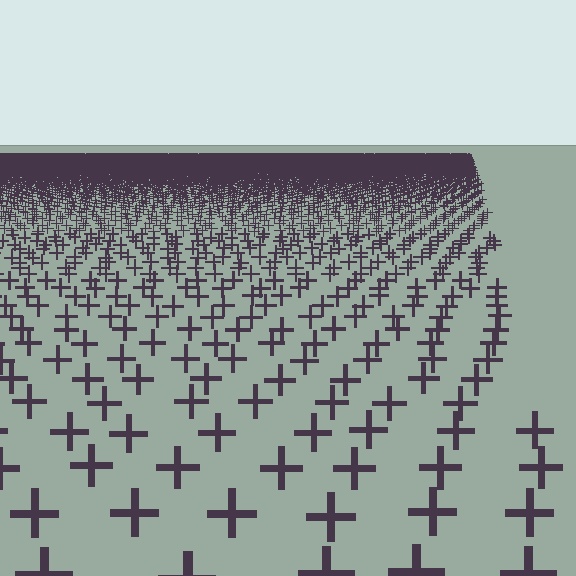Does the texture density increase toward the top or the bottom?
Density increases toward the top.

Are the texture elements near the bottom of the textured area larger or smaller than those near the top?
Larger. Near the bottom, elements are closer to the viewer and appear at a bigger on-screen size.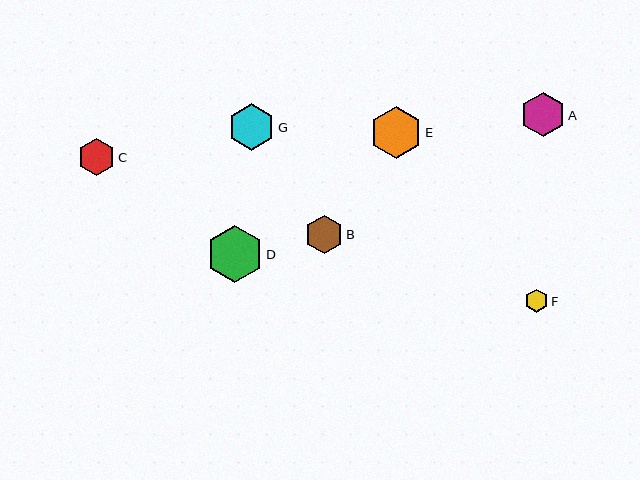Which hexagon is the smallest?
Hexagon F is the smallest with a size of approximately 23 pixels.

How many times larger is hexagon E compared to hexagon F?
Hexagon E is approximately 2.3 times the size of hexagon F.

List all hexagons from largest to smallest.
From largest to smallest: D, E, G, A, B, C, F.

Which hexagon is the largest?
Hexagon D is the largest with a size of approximately 57 pixels.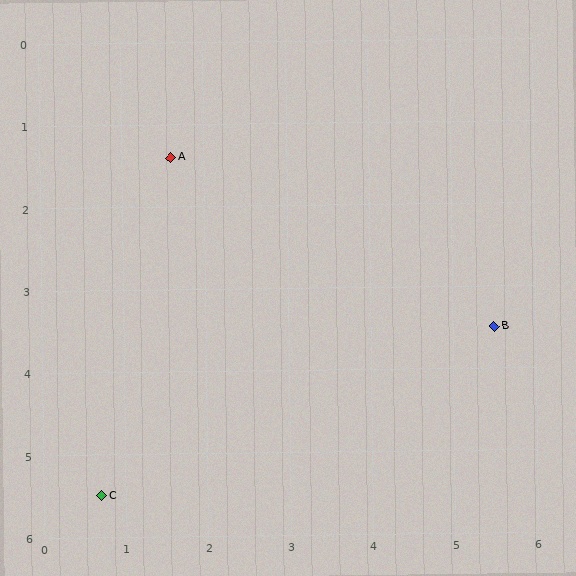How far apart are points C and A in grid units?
Points C and A are about 4.2 grid units apart.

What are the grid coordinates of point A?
Point A is at approximately (1.6, 1.4).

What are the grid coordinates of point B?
Point B is at approximately (5.5, 3.5).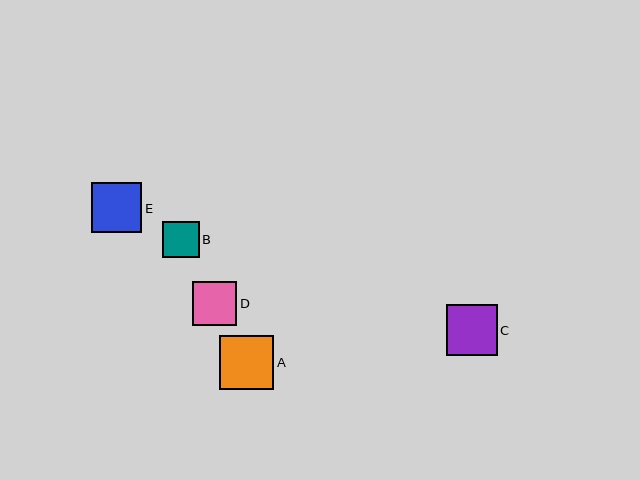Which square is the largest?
Square A is the largest with a size of approximately 54 pixels.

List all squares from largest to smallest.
From largest to smallest: A, C, E, D, B.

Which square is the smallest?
Square B is the smallest with a size of approximately 36 pixels.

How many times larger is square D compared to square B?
Square D is approximately 1.2 times the size of square B.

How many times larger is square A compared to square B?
Square A is approximately 1.5 times the size of square B.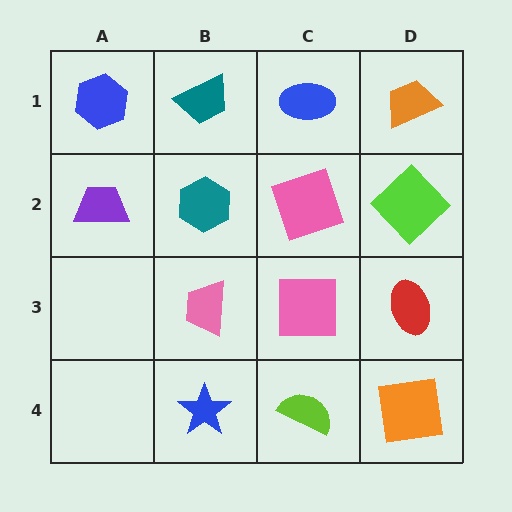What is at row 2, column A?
A purple trapezoid.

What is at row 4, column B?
A blue star.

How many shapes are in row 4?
3 shapes.